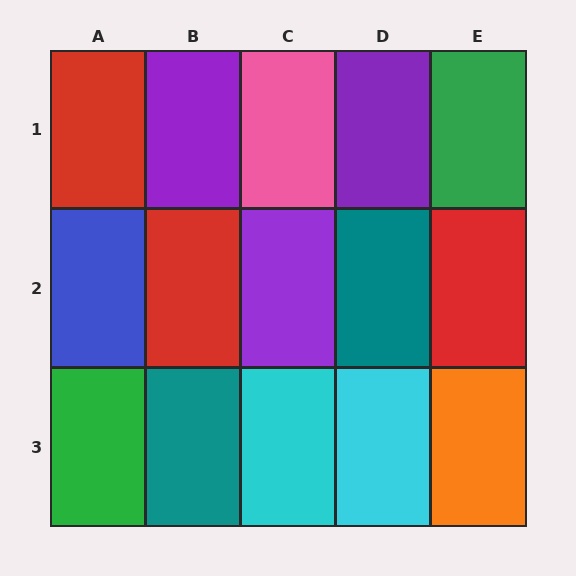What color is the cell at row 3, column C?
Cyan.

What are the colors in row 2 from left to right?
Blue, red, purple, teal, red.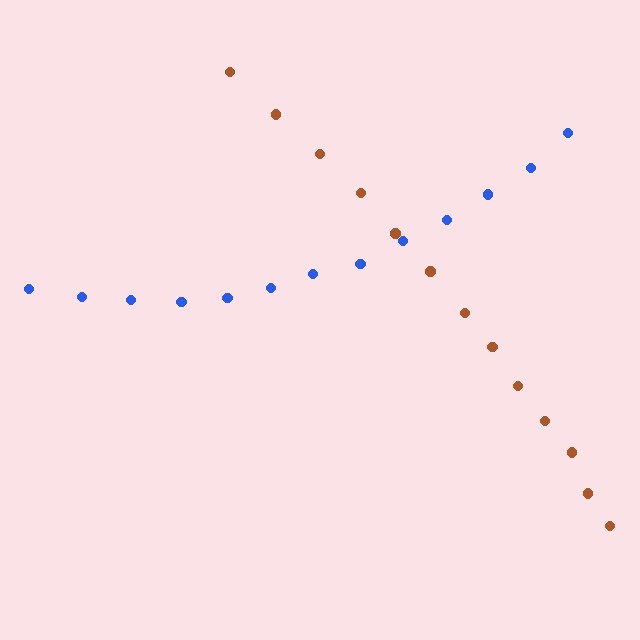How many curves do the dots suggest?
There are 2 distinct paths.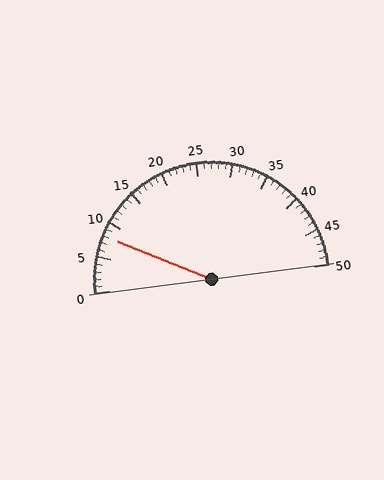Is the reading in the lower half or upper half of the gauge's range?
The reading is in the lower half of the range (0 to 50).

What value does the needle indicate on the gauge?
The needle indicates approximately 8.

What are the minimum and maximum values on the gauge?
The gauge ranges from 0 to 50.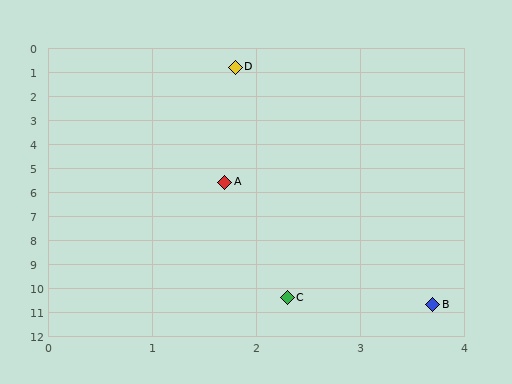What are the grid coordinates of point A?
Point A is at approximately (1.7, 5.6).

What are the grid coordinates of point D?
Point D is at approximately (1.8, 0.8).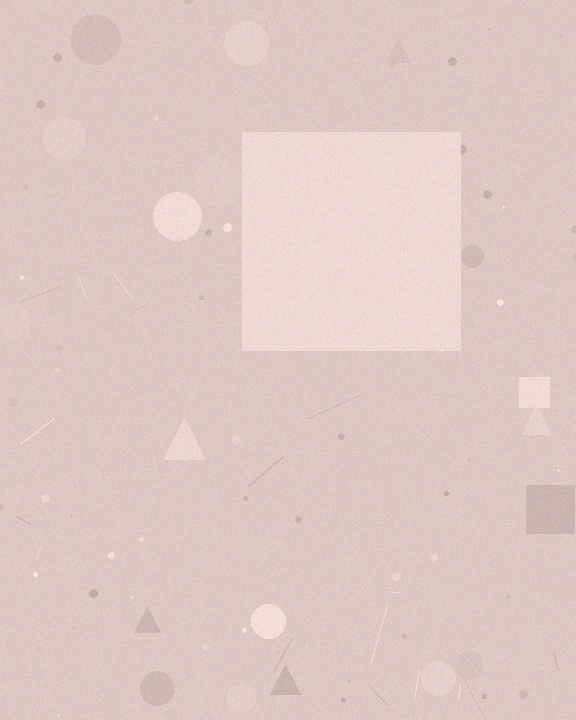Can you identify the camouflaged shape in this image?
The camouflaged shape is a square.